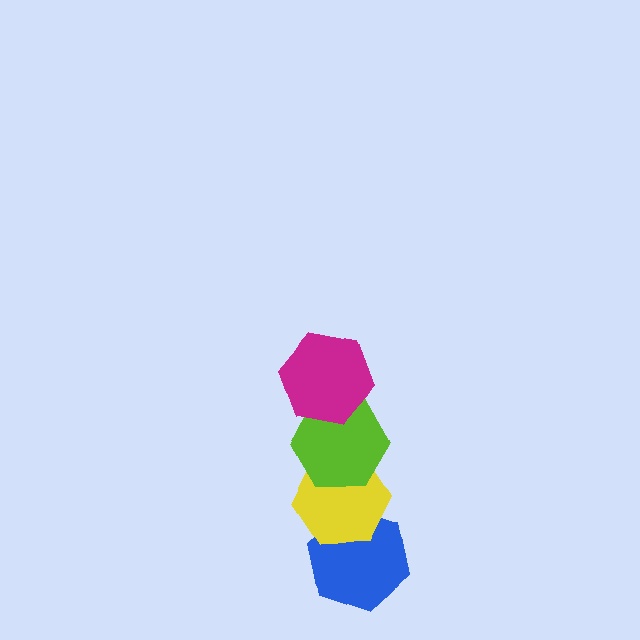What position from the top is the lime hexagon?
The lime hexagon is 2nd from the top.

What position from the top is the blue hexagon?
The blue hexagon is 4th from the top.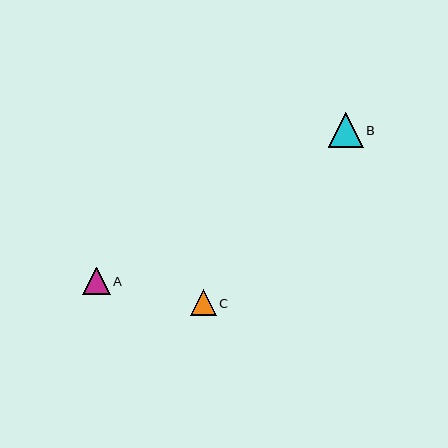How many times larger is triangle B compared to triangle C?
Triangle B is approximately 1.4 times the size of triangle C.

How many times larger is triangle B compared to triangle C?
Triangle B is approximately 1.4 times the size of triangle C.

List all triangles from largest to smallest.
From largest to smallest: B, A, C.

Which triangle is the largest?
Triangle B is the largest with a size of approximately 35 pixels.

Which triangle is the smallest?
Triangle C is the smallest with a size of approximately 26 pixels.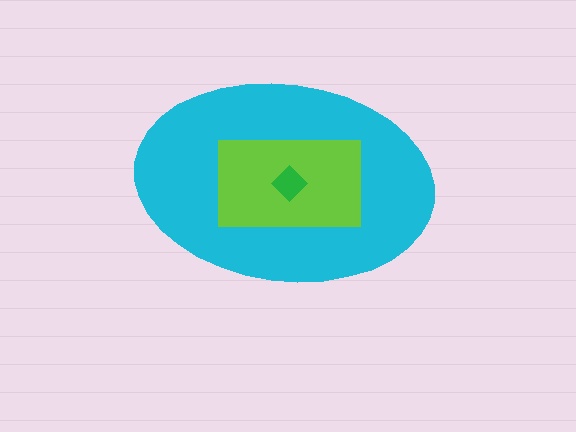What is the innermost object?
The green diamond.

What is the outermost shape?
The cyan ellipse.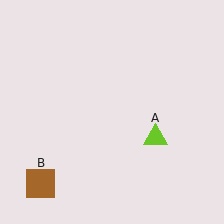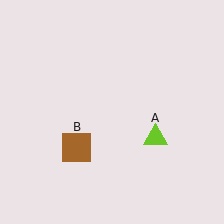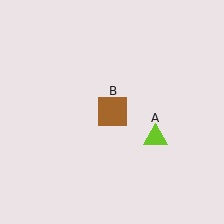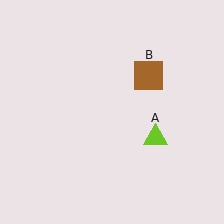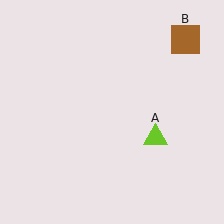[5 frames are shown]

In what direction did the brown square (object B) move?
The brown square (object B) moved up and to the right.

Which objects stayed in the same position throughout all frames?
Lime triangle (object A) remained stationary.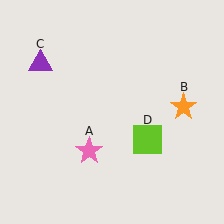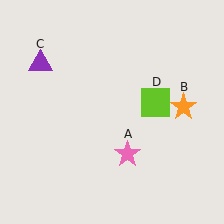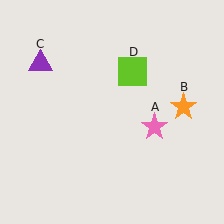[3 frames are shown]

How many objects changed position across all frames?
2 objects changed position: pink star (object A), lime square (object D).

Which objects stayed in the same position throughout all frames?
Orange star (object B) and purple triangle (object C) remained stationary.